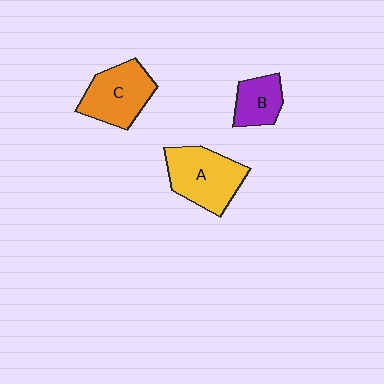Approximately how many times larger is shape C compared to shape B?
Approximately 1.6 times.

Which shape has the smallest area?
Shape B (purple).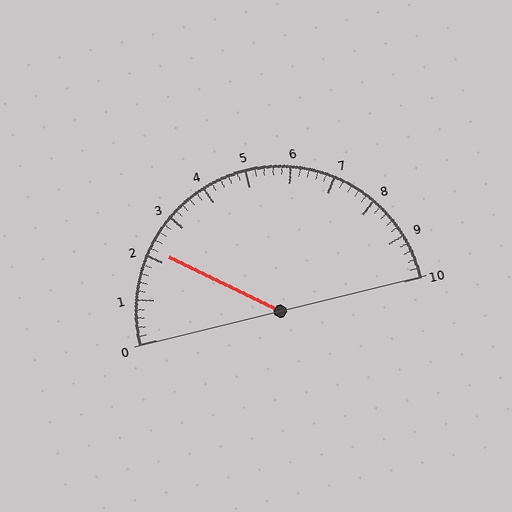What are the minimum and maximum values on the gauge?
The gauge ranges from 0 to 10.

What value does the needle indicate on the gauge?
The needle indicates approximately 2.2.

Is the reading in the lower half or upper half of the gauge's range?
The reading is in the lower half of the range (0 to 10).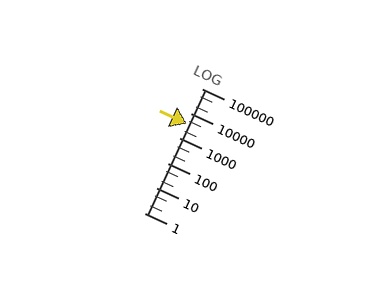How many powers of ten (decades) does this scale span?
The scale spans 5 decades, from 1 to 100000.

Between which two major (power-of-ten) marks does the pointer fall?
The pointer is between 1000 and 10000.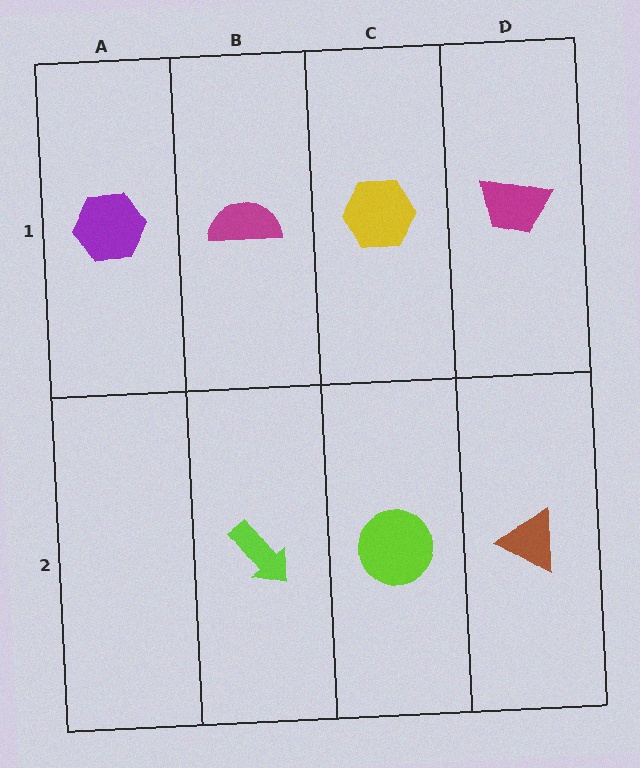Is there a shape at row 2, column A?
No, that cell is empty.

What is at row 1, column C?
A yellow hexagon.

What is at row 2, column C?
A lime circle.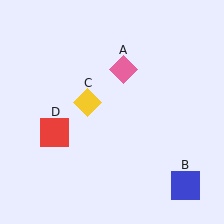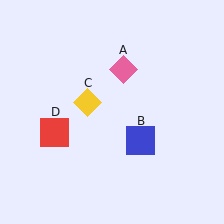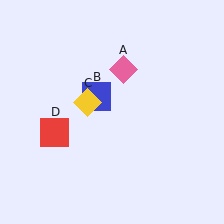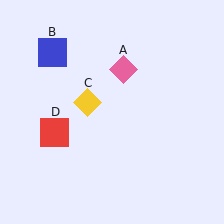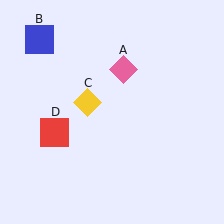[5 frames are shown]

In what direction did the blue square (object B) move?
The blue square (object B) moved up and to the left.